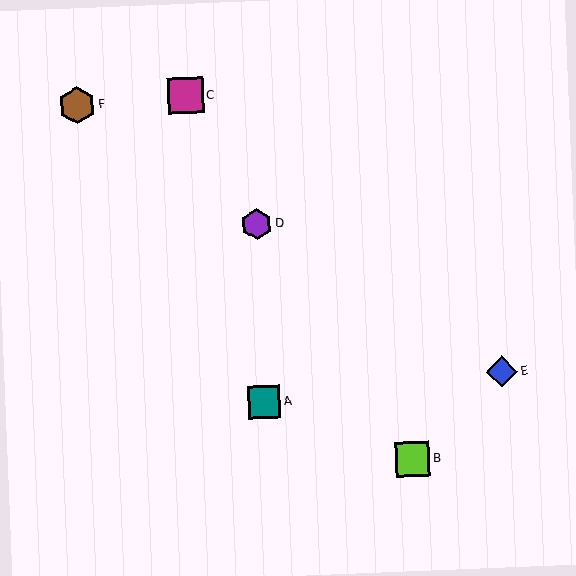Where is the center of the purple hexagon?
The center of the purple hexagon is at (257, 224).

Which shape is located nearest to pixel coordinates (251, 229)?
The purple hexagon (labeled D) at (257, 224) is nearest to that location.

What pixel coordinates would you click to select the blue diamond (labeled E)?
Click at (502, 372) to select the blue diamond E.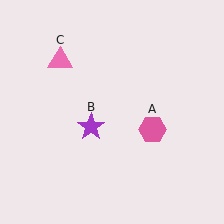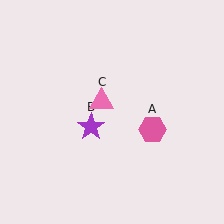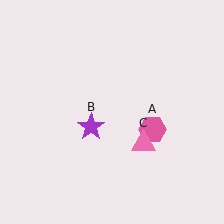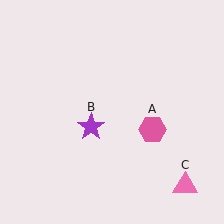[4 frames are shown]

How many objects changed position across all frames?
1 object changed position: pink triangle (object C).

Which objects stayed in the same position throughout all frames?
Pink hexagon (object A) and purple star (object B) remained stationary.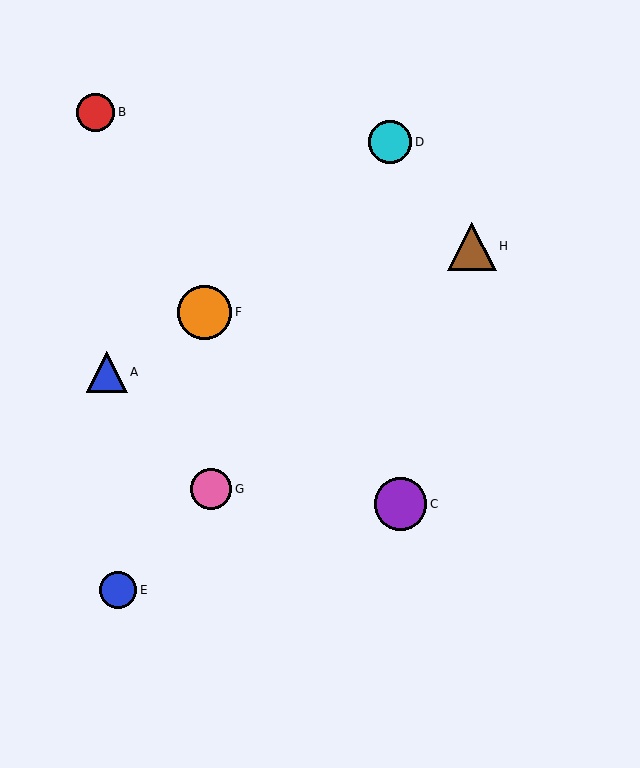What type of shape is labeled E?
Shape E is a blue circle.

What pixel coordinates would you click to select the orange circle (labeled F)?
Click at (205, 312) to select the orange circle F.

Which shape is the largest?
The orange circle (labeled F) is the largest.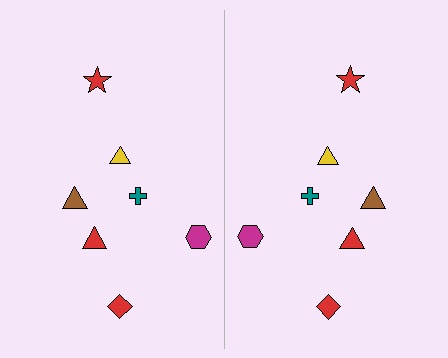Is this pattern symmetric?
Yes, this pattern has bilateral (reflection) symmetry.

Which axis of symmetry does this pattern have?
The pattern has a vertical axis of symmetry running through the center of the image.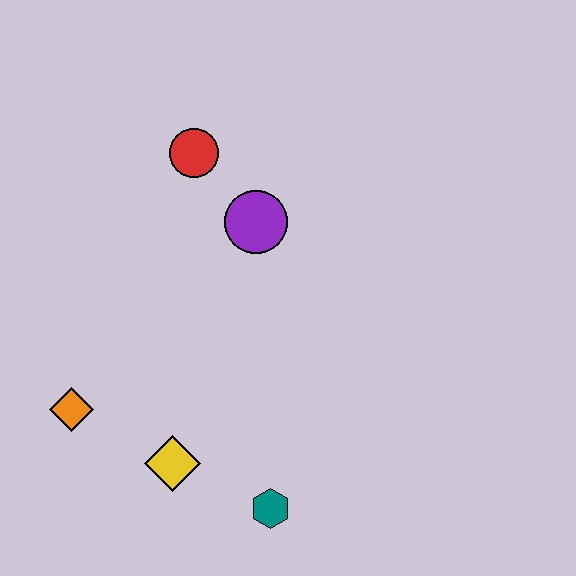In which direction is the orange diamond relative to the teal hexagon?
The orange diamond is to the left of the teal hexagon.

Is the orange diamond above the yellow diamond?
Yes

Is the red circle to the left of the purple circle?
Yes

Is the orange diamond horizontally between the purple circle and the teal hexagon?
No